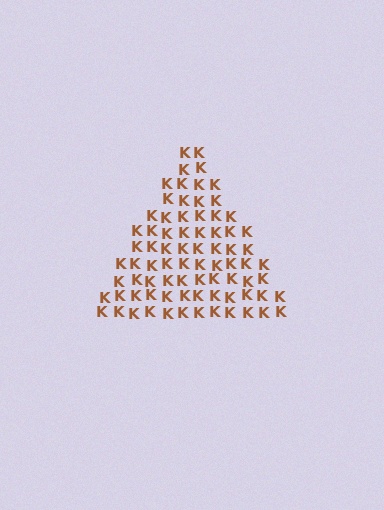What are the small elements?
The small elements are letter K's.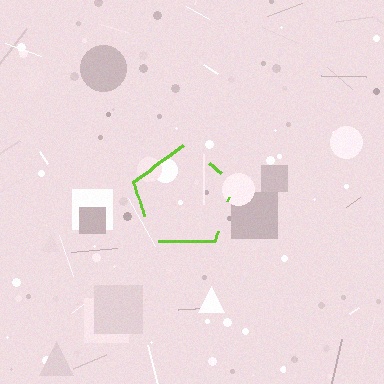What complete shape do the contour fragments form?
The contour fragments form a pentagon.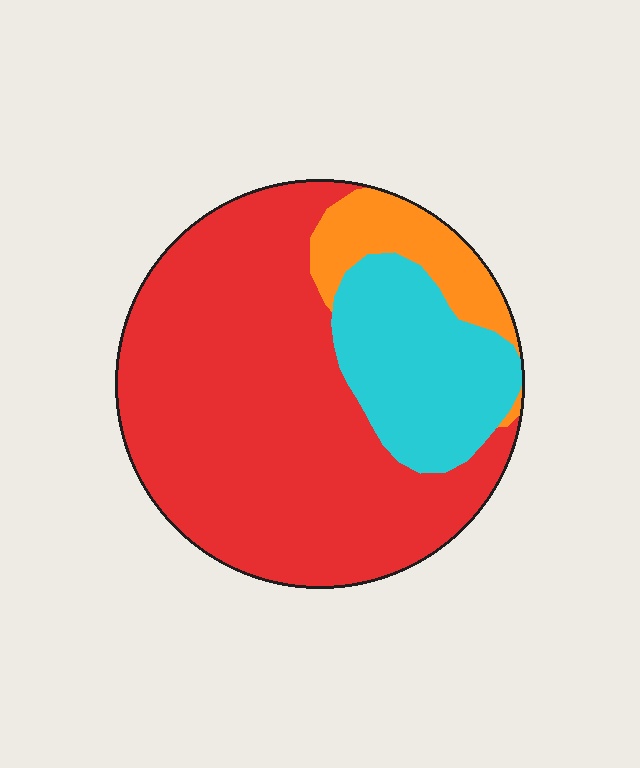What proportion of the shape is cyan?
Cyan takes up about one fifth (1/5) of the shape.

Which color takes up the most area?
Red, at roughly 70%.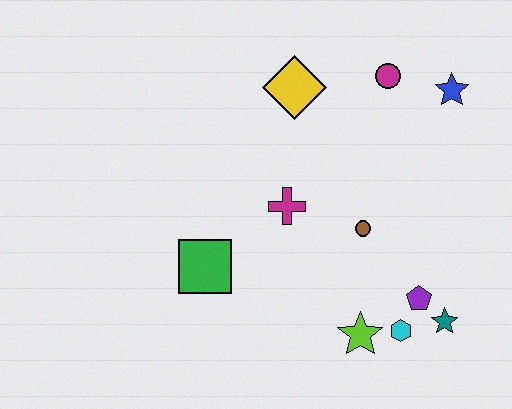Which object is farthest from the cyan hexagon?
The yellow diamond is farthest from the cyan hexagon.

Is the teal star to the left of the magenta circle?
No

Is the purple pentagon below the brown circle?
Yes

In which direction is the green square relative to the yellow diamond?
The green square is below the yellow diamond.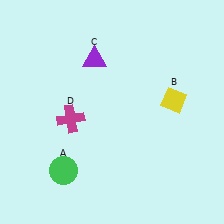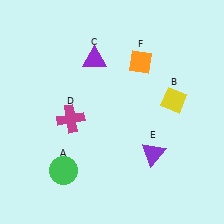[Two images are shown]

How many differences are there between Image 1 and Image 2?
There are 2 differences between the two images.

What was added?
A purple triangle (E), an orange diamond (F) were added in Image 2.